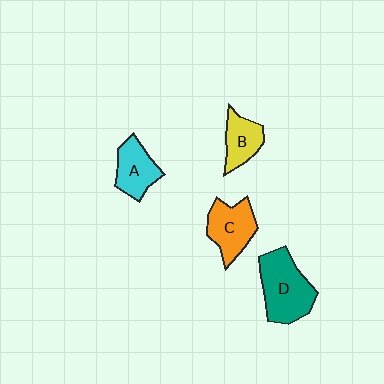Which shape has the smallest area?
Shape B (yellow).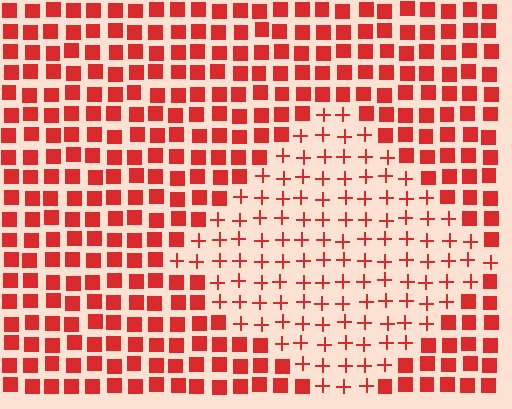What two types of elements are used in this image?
The image uses plus signs inside the diamond region and squares outside it.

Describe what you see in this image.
The image is filled with small red elements arranged in a uniform grid. A diamond-shaped region contains plus signs, while the surrounding area contains squares. The boundary is defined purely by the change in element shape.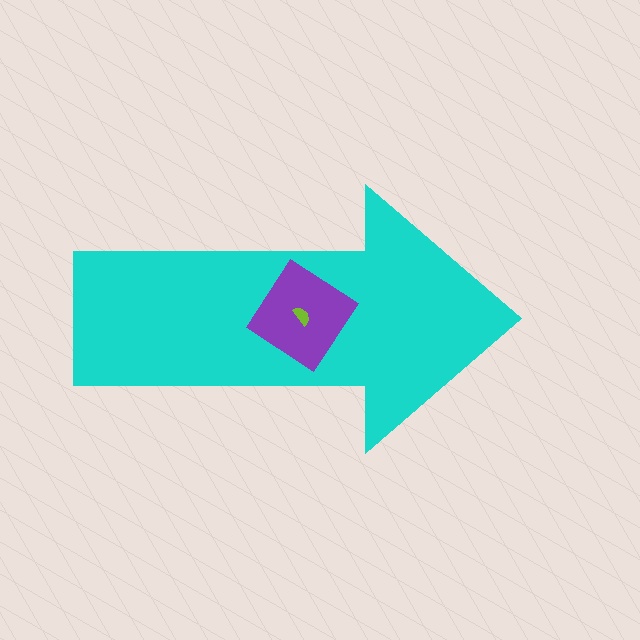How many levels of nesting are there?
3.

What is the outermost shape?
The cyan arrow.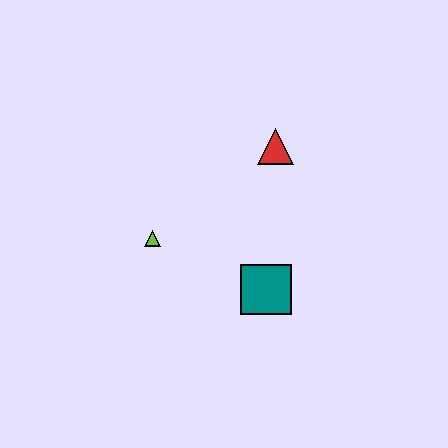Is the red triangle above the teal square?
Yes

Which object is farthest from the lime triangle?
The red triangle is farthest from the lime triangle.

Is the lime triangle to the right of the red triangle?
No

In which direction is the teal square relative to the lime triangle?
The teal square is to the right of the lime triangle.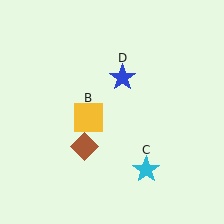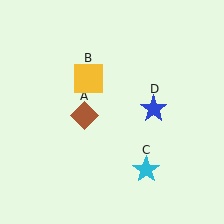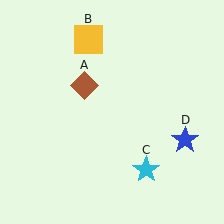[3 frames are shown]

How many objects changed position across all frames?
3 objects changed position: brown diamond (object A), yellow square (object B), blue star (object D).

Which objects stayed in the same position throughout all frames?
Cyan star (object C) remained stationary.